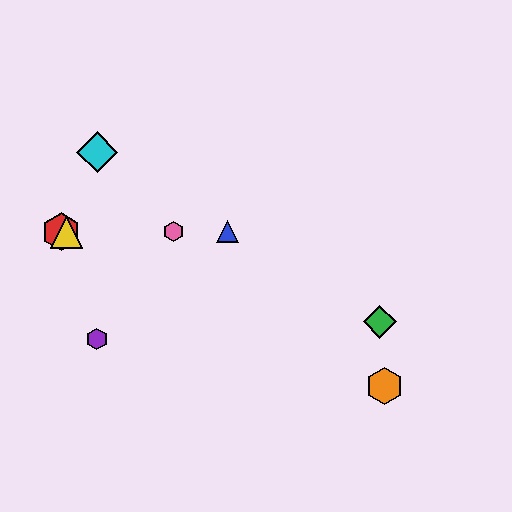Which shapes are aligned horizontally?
The red hexagon, the blue triangle, the yellow triangle, the pink hexagon are aligned horizontally.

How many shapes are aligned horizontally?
4 shapes (the red hexagon, the blue triangle, the yellow triangle, the pink hexagon) are aligned horizontally.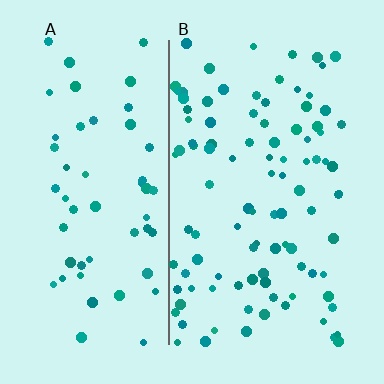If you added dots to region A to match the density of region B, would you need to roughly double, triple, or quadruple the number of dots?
Approximately double.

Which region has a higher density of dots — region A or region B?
B (the right).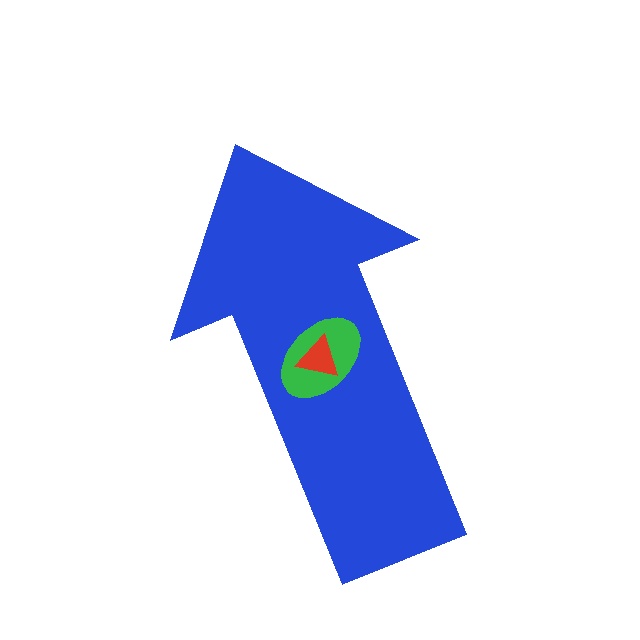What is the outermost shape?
The blue arrow.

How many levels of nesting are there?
3.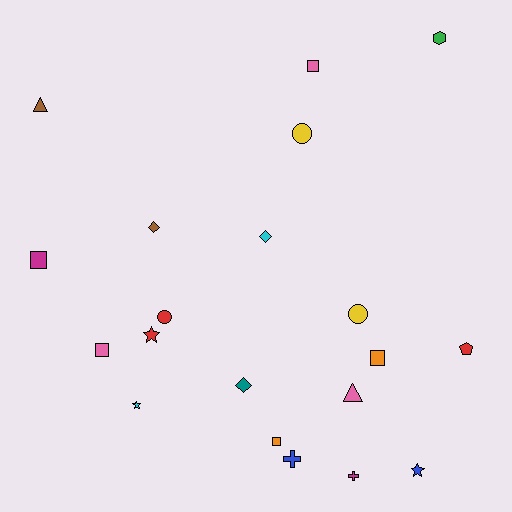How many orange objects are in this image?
There are 2 orange objects.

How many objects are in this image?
There are 20 objects.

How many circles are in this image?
There are 3 circles.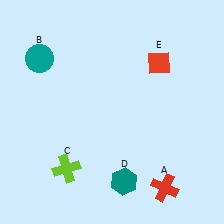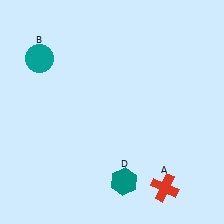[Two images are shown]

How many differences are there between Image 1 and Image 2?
There are 2 differences between the two images.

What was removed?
The lime cross (C), the red diamond (E) were removed in Image 2.